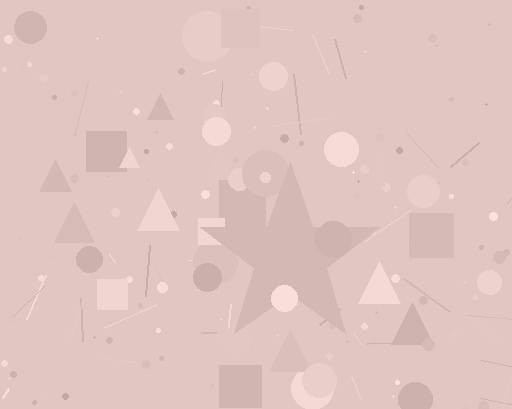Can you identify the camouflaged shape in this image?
The camouflaged shape is a star.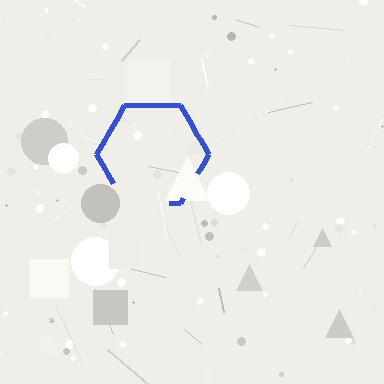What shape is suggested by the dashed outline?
The dashed outline suggests a hexagon.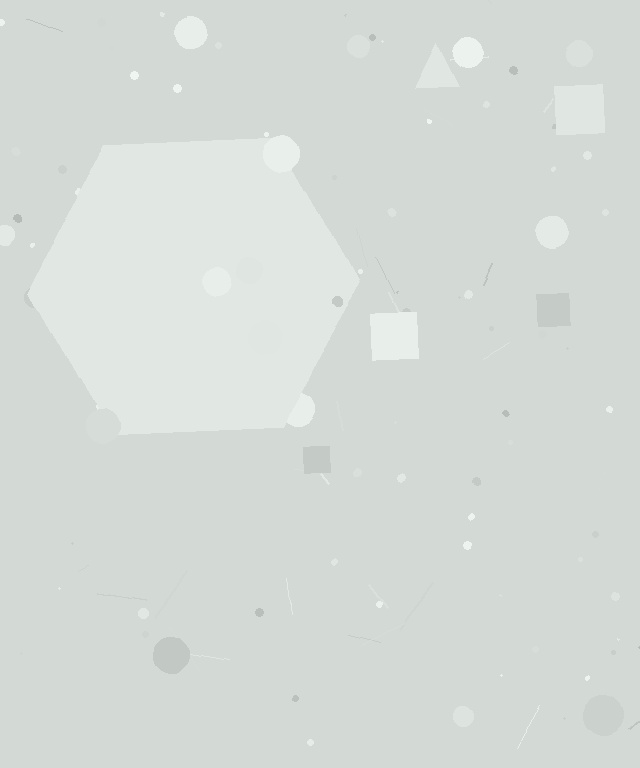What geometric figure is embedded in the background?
A hexagon is embedded in the background.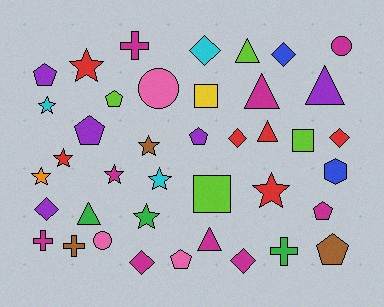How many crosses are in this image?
There are 4 crosses.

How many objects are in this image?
There are 40 objects.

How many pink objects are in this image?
There are 3 pink objects.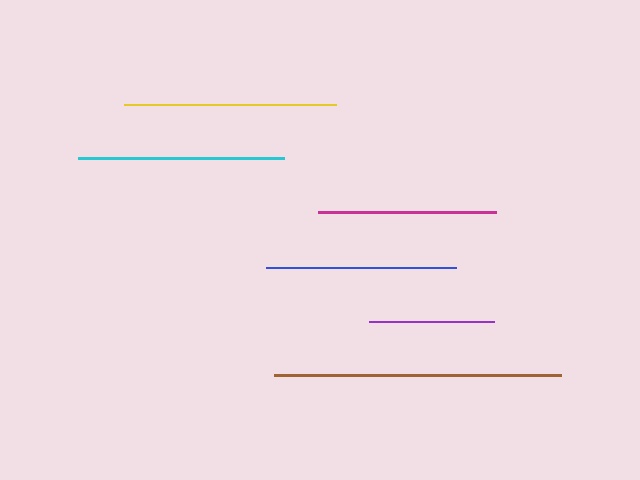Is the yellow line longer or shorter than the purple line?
The yellow line is longer than the purple line.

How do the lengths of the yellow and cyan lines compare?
The yellow and cyan lines are approximately the same length.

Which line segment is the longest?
The brown line is the longest at approximately 287 pixels.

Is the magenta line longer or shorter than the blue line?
The blue line is longer than the magenta line.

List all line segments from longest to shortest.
From longest to shortest: brown, yellow, cyan, blue, magenta, purple.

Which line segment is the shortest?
The purple line is the shortest at approximately 125 pixels.